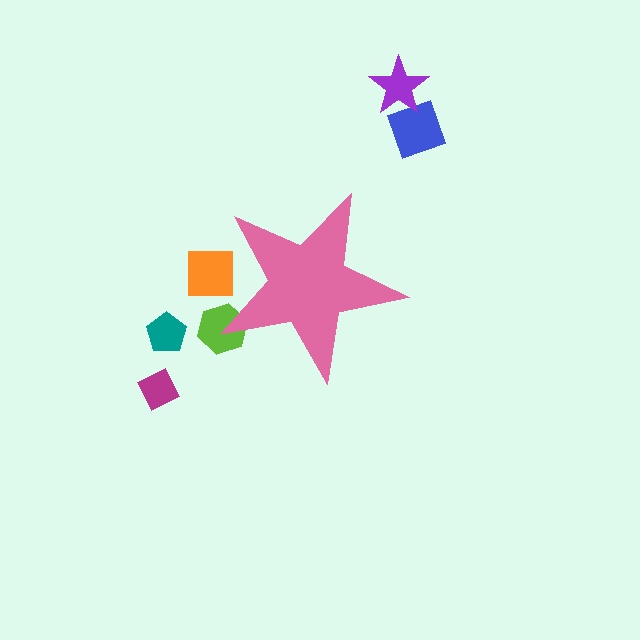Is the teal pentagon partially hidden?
No, the teal pentagon is fully visible.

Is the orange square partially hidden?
Yes, the orange square is partially hidden behind the pink star.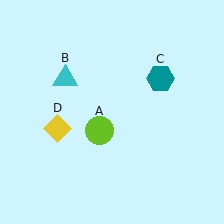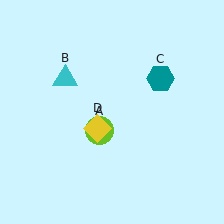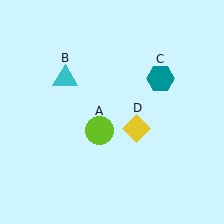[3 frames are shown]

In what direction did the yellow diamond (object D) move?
The yellow diamond (object D) moved right.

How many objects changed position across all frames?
1 object changed position: yellow diamond (object D).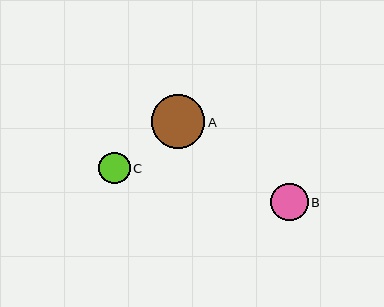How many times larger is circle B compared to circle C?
Circle B is approximately 1.2 times the size of circle C.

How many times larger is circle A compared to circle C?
Circle A is approximately 1.7 times the size of circle C.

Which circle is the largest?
Circle A is the largest with a size of approximately 54 pixels.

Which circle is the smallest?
Circle C is the smallest with a size of approximately 31 pixels.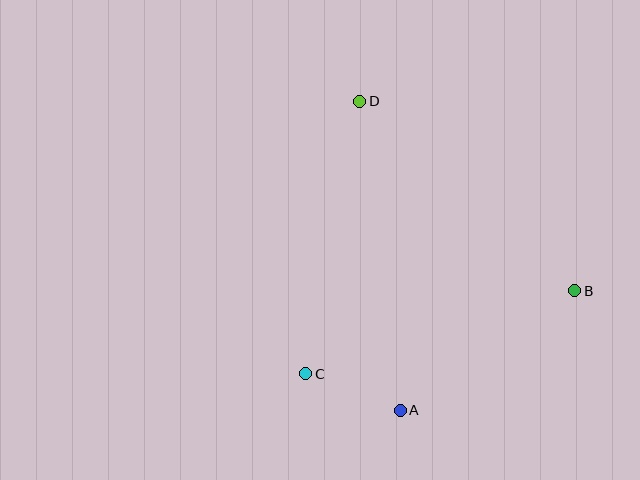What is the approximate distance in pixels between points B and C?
The distance between B and C is approximately 281 pixels.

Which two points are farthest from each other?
Points A and D are farthest from each other.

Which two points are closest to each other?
Points A and C are closest to each other.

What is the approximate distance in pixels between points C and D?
The distance between C and D is approximately 278 pixels.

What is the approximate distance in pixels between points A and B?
The distance between A and B is approximately 211 pixels.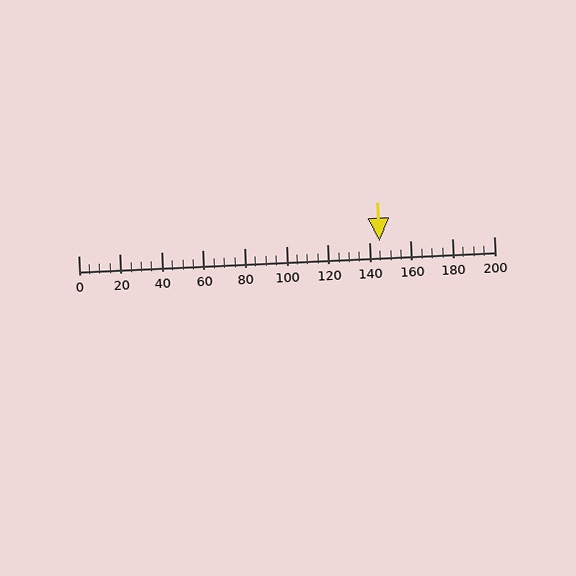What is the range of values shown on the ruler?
The ruler shows values from 0 to 200.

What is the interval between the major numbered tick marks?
The major tick marks are spaced 20 units apart.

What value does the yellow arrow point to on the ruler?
The yellow arrow points to approximately 145.